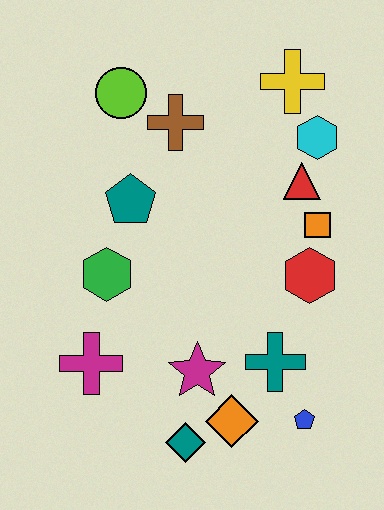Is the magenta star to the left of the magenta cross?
No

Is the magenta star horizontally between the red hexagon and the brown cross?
Yes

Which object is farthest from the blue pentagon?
The lime circle is farthest from the blue pentagon.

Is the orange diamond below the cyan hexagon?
Yes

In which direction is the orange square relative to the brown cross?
The orange square is to the right of the brown cross.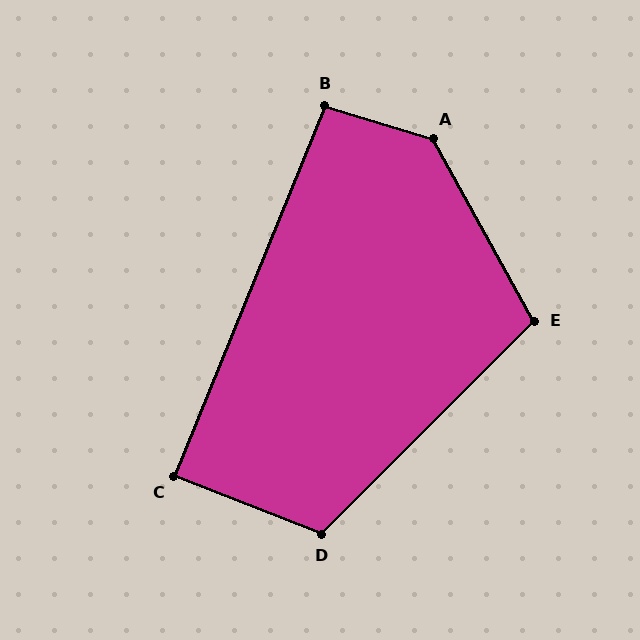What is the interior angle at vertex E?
Approximately 106 degrees (obtuse).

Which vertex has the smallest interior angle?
C, at approximately 89 degrees.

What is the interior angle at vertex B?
Approximately 95 degrees (obtuse).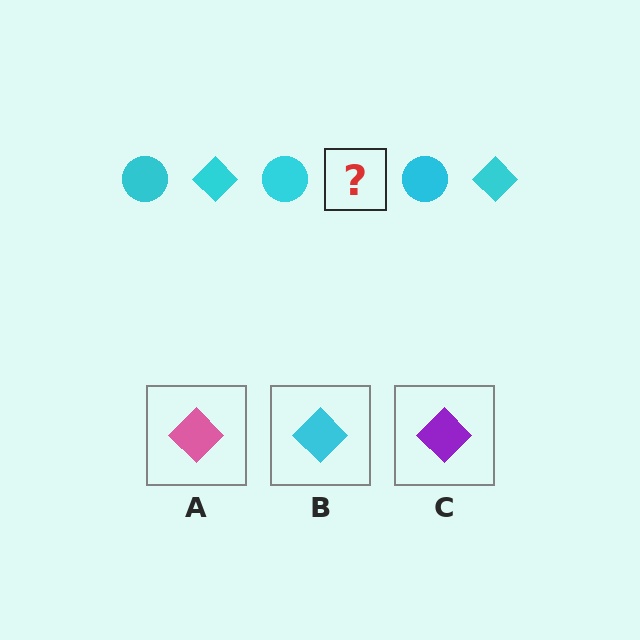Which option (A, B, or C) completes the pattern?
B.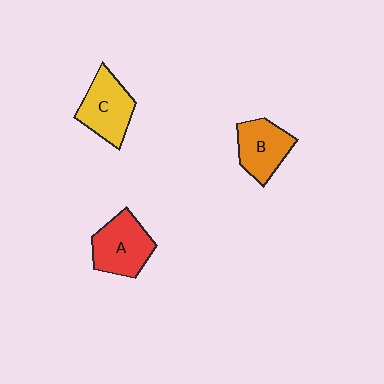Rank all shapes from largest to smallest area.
From largest to smallest: A (red), C (yellow), B (orange).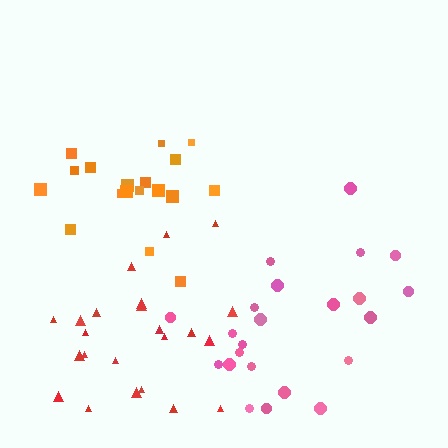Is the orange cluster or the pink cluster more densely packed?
Orange.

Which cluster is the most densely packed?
Orange.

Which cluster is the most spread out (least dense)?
Red.